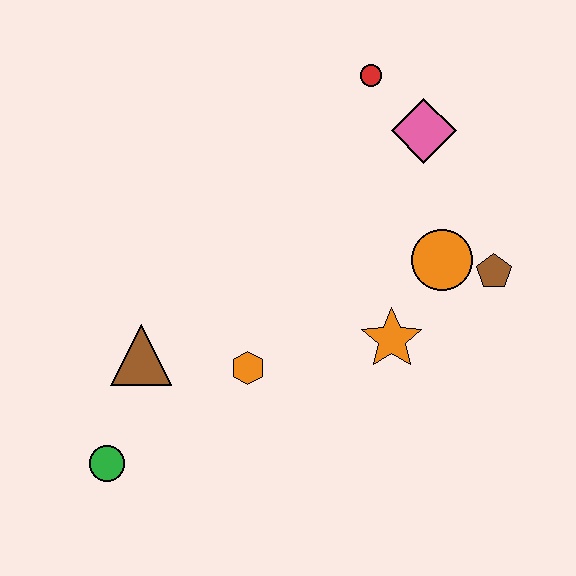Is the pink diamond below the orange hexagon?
No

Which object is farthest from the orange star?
The green circle is farthest from the orange star.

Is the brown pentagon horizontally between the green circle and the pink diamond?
No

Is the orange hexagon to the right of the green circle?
Yes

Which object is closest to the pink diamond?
The red circle is closest to the pink diamond.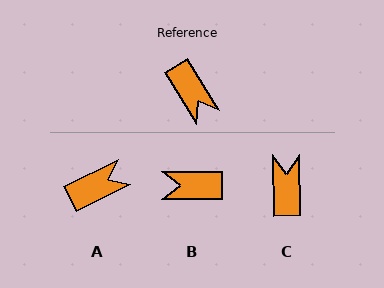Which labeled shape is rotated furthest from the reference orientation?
C, about 149 degrees away.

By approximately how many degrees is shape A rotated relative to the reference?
Approximately 84 degrees counter-clockwise.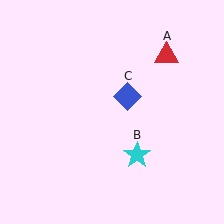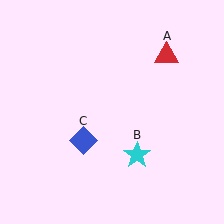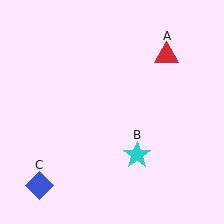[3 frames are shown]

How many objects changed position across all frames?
1 object changed position: blue diamond (object C).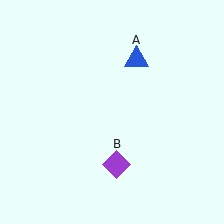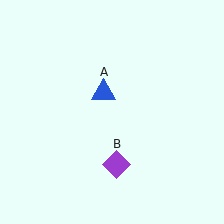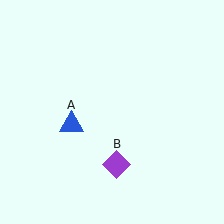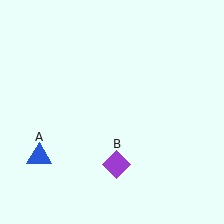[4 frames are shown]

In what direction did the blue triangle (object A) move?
The blue triangle (object A) moved down and to the left.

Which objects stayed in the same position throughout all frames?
Purple diamond (object B) remained stationary.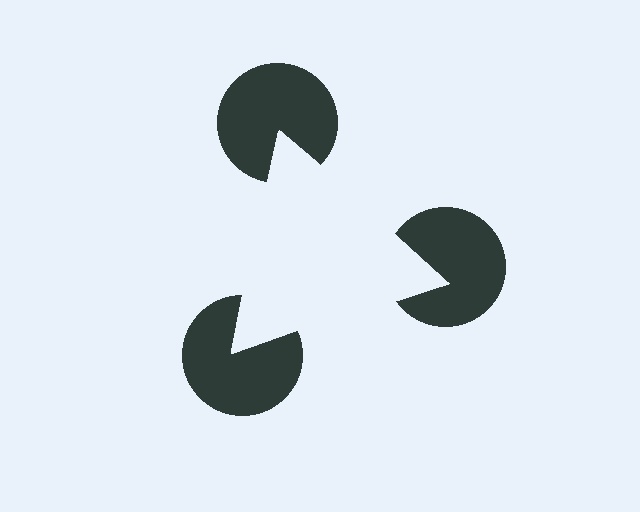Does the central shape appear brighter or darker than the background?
It typically appears slightly brighter than the background, even though no actual brightness change is drawn.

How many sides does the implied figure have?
3 sides.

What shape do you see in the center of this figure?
An illusory triangle — its edges are inferred from the aligned wedge cuts in the pac-man discs, not physically drawn.